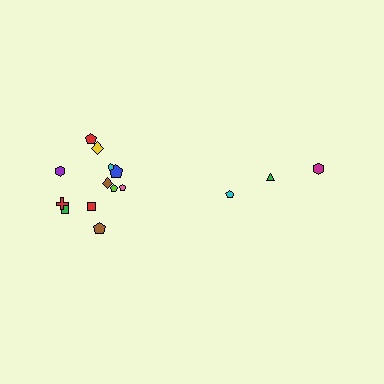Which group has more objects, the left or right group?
The left group.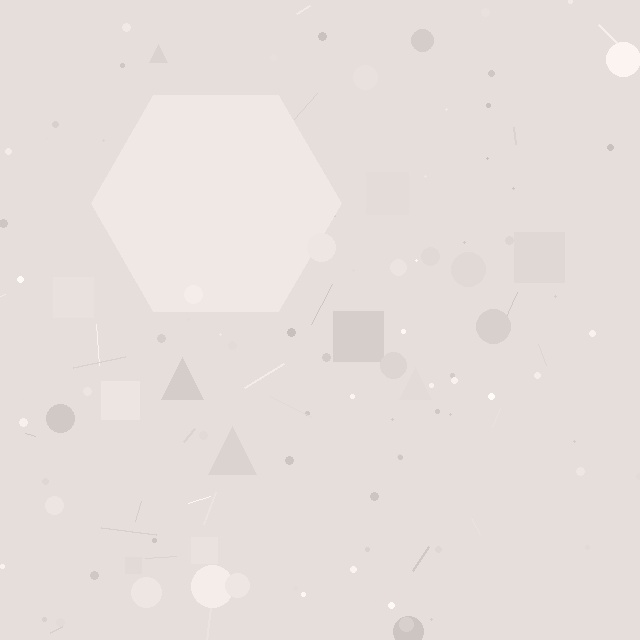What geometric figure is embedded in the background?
A hexagon is embedded in the background.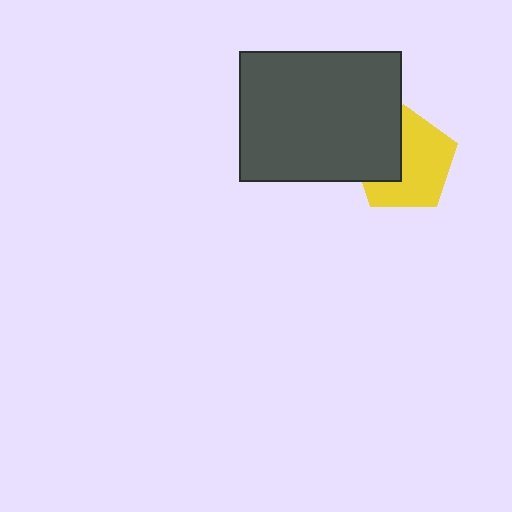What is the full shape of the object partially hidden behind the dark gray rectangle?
The partially hidden object is a yellow pentagon.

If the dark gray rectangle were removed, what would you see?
You would see the complete yellow pentagon.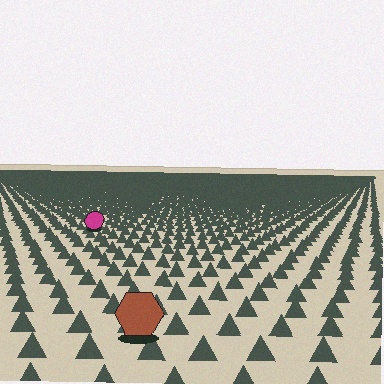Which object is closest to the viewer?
The brown hexagon is closest. The texture marks near it are larger and more spread out.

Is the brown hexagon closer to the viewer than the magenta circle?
Yes. The brown hexagon is closer — you can tell from the texture gradient: the ground texture is coarser near it.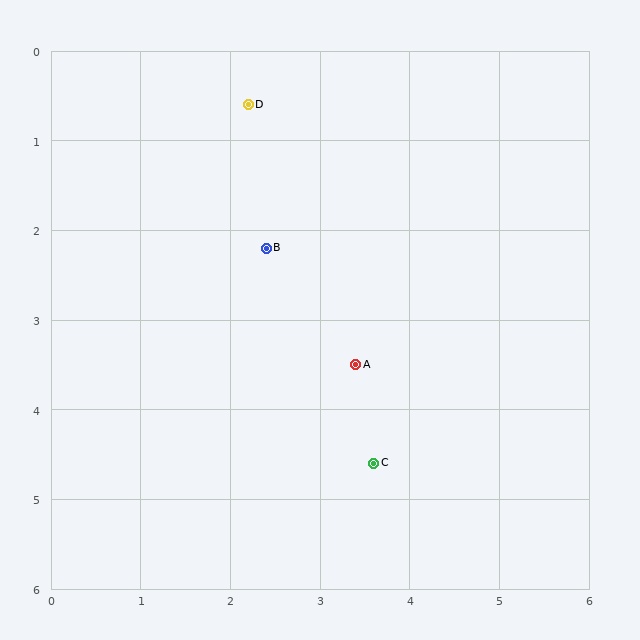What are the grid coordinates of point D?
Point D is at approximately (2.2, 0.6).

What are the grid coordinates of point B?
Point B is at approximately (2.4, 2.2).